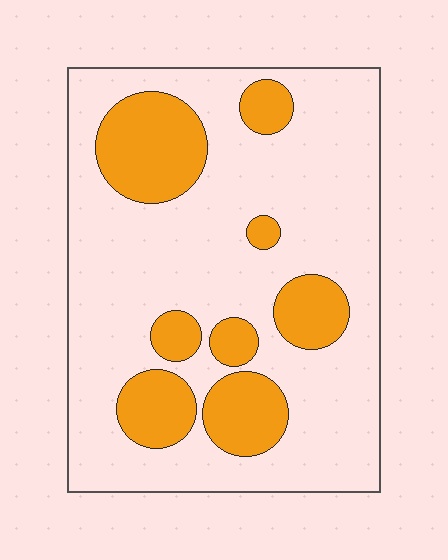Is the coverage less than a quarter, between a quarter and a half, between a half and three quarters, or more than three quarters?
Less than a quarter.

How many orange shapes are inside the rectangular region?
8.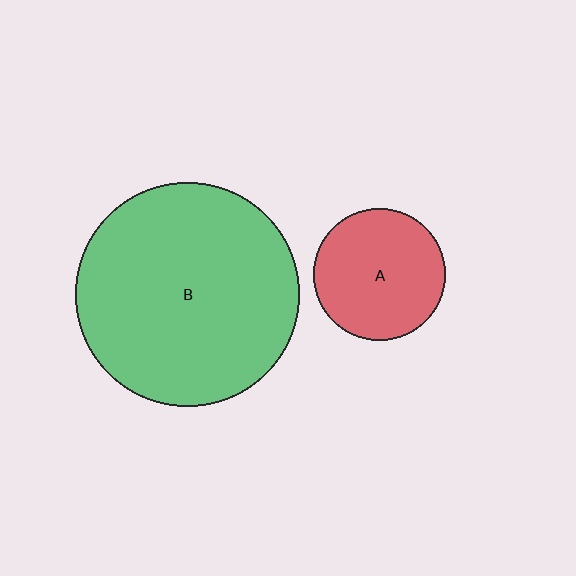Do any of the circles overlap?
No, none of the circles overlap.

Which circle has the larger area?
Circle B (green).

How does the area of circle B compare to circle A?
Approximately 2.9 times.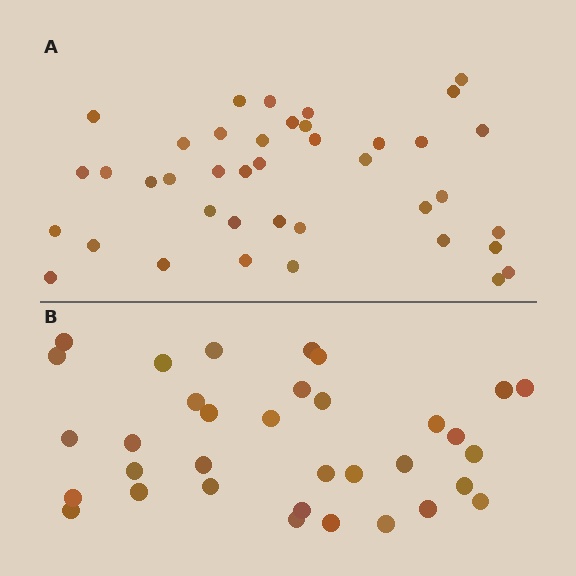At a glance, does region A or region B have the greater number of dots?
Region A (the top region) has more dots.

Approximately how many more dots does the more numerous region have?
Region A has about 6 more dots than region B.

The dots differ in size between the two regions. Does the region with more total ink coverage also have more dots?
No. Region B has more total ink coverage because its dots are larger, but region A actually contains more individual dots. Total area can be misleading — the number of items is what matters here.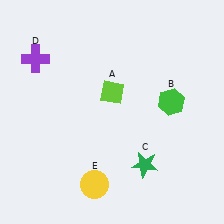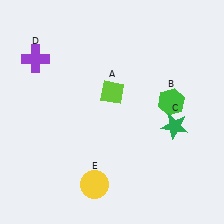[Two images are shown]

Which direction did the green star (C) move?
The green star (C) moved up.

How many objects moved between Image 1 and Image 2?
1 object moved between the two images.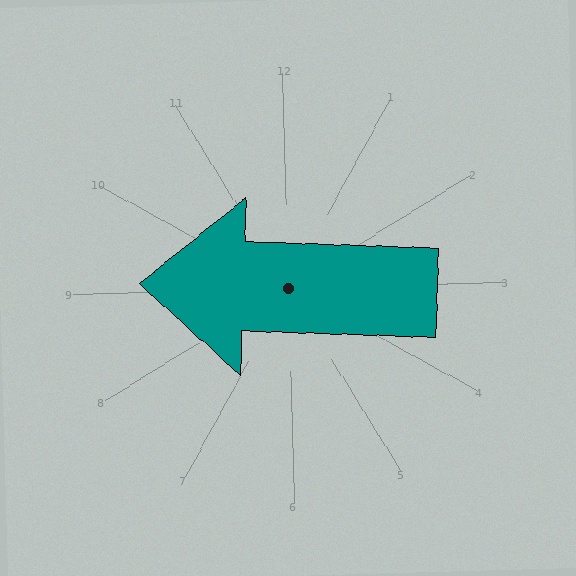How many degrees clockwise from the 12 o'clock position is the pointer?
Approximately 273 degrees.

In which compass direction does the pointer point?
West.